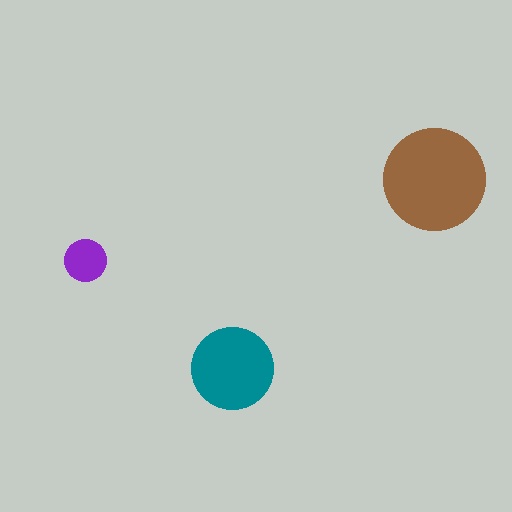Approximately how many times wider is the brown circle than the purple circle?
About 2.5 times wider.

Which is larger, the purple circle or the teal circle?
The teal one.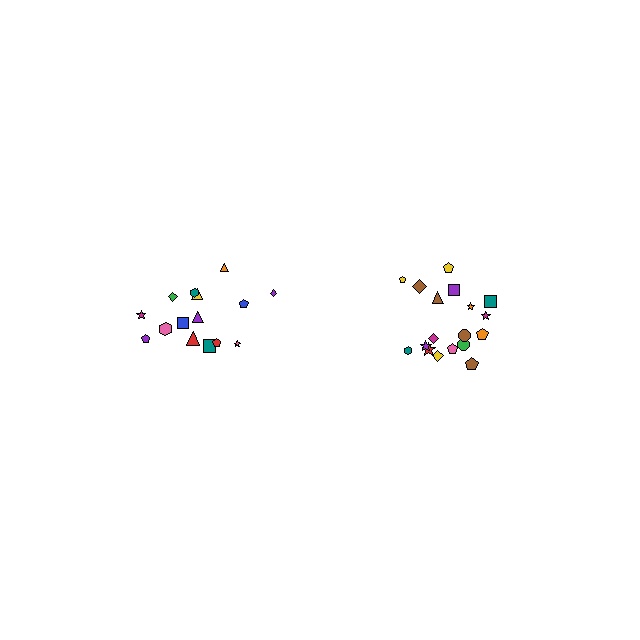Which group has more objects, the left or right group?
The right group.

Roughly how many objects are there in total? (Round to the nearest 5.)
Roughly 35 objects in total.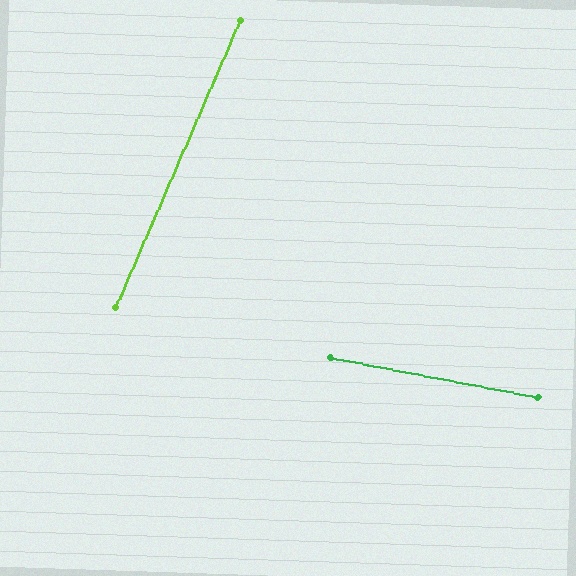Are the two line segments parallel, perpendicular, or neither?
Neither parallel nor perpendicular — they differ by about 77°.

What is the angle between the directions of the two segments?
Approximately 77 degrees.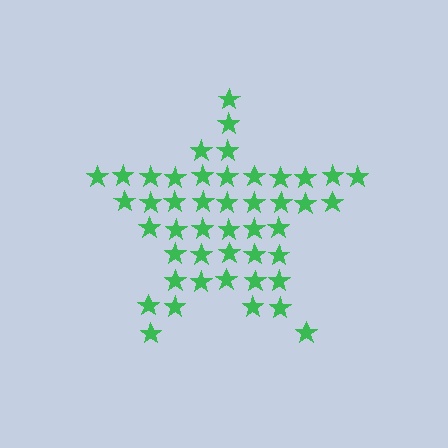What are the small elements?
The small elements are stars.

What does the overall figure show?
The overall figure shows a star.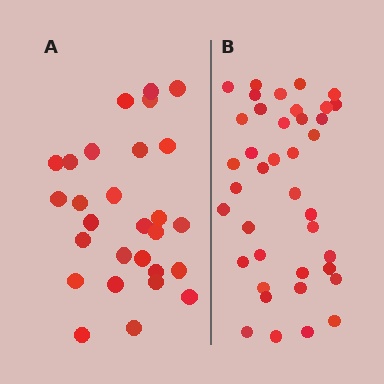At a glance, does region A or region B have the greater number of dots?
Region B (the right region) has more dots.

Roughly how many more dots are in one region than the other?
Region B has roughly 12 or so more dots than region A.